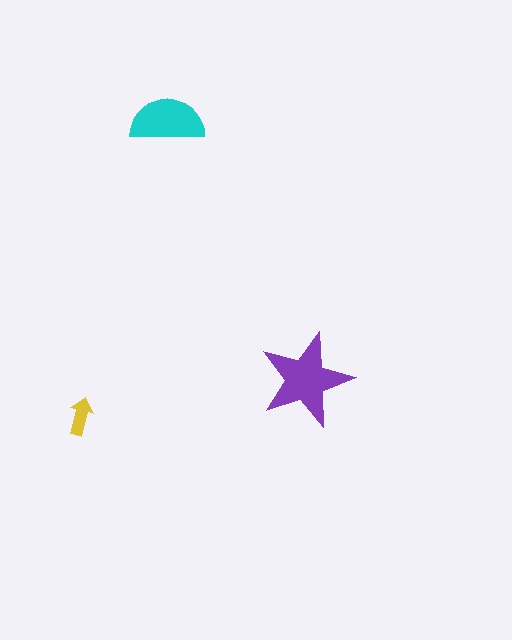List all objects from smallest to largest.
The yellow arrow, the cyan semicircle, the purple star.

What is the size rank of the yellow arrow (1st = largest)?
3rd.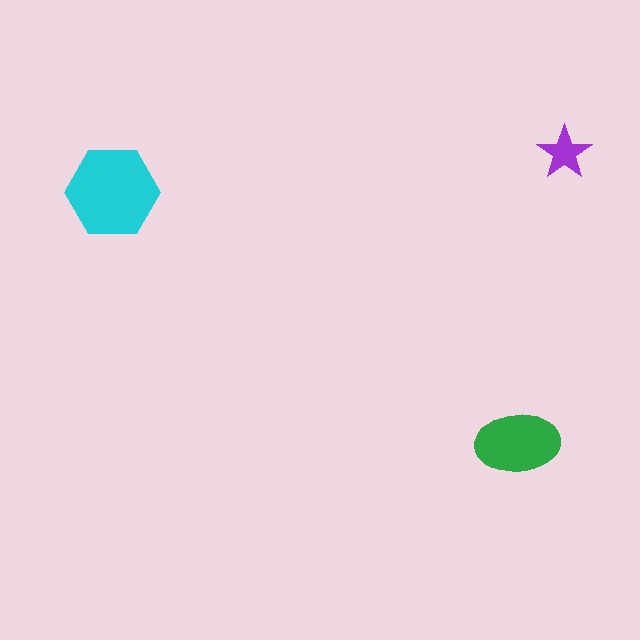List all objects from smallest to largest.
The purple star, the green ellipse, the cyan hexagon.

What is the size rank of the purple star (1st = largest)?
3rd.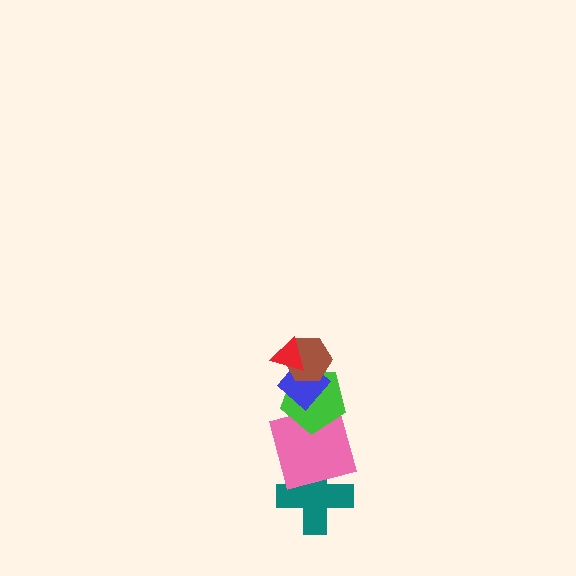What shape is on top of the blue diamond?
The brown hexagon is on top of the blue diamond.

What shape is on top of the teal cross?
The pink square is on top of the teal cross.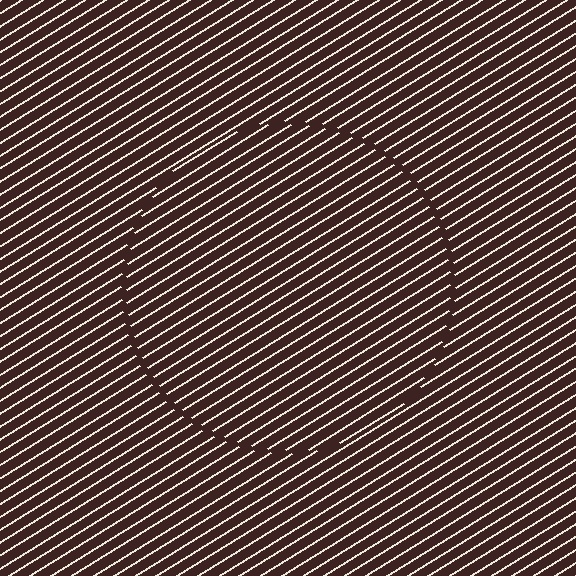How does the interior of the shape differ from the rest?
The interior of the shape contains the same grating, shifted by half a period — the contour is defined by the phase discontinuity where line-ends from the inner and outer gratings abut.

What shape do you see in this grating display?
An illusory circle. The interior of the shape contains the same grating, shifted by half a period — the contour is defined by the phase discontinuity where line-ends from the inner and outer gratings abut.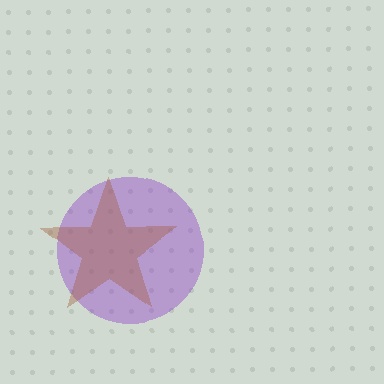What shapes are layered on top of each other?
The layered shapes are: a purple circle, a brown star.